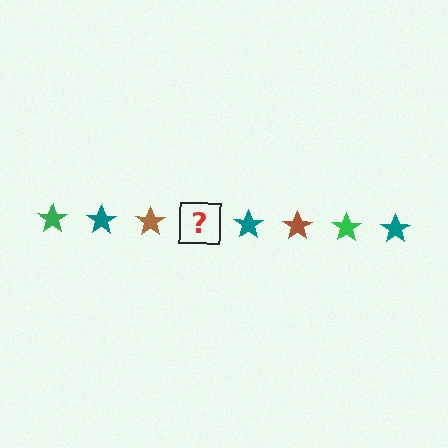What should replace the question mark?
The question mark should be replaced with a green star.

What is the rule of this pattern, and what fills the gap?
The rule is that the pattern cycles through green, teal, brown stars. The gap should be filled with a green star.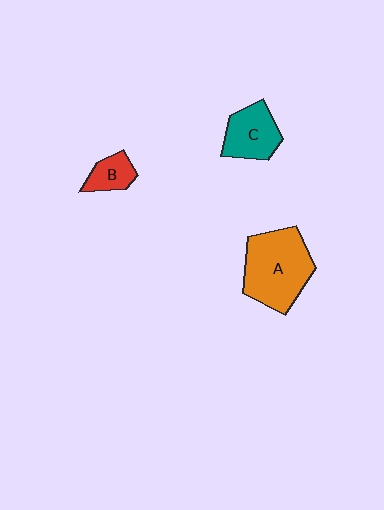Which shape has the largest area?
Shape A (orange).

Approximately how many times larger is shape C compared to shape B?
Approximately 1.7 times.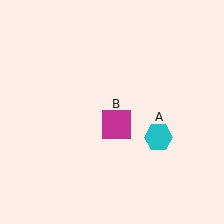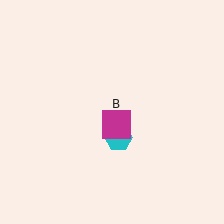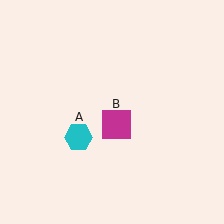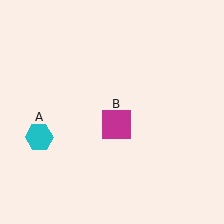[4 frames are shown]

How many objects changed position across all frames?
1 object changed position: cyan hexagon (object A).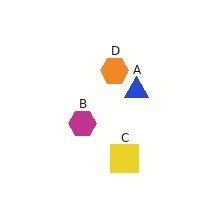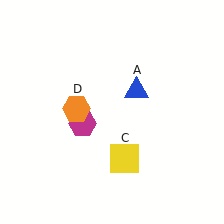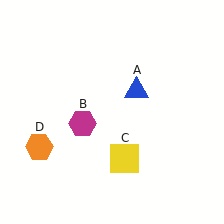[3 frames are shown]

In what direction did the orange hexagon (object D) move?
The orange hexagon (object D) moved down and to the left.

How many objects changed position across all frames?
1 object changed position: orange hexagon (object D).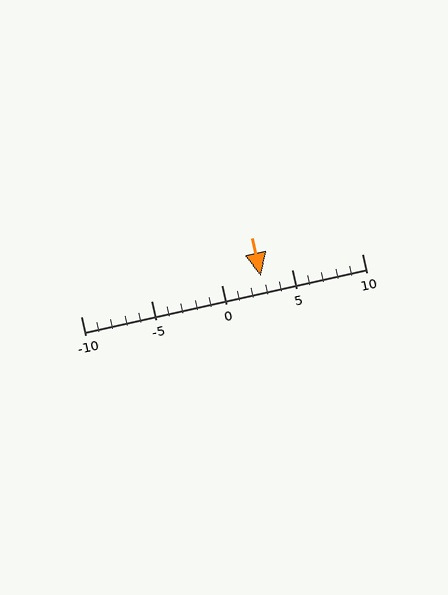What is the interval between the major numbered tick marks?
The major tick marks are spaced 5 units apart.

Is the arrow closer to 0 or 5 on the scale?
The arrow is closer to 5.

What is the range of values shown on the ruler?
The ruler shows values from -10 to 10.